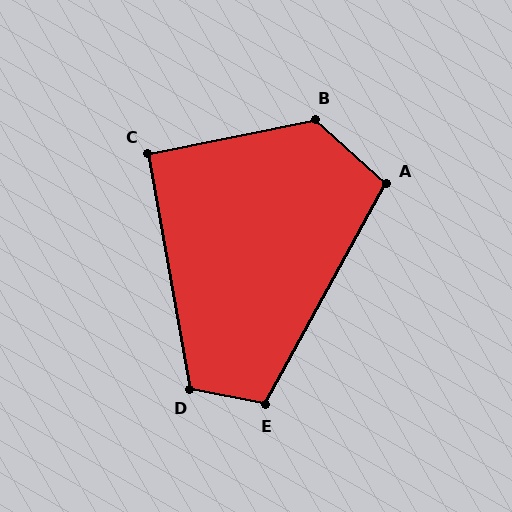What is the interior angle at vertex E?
Approximately 107 degrees (obtuse).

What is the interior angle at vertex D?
Approximately 111 degrees (obtuse).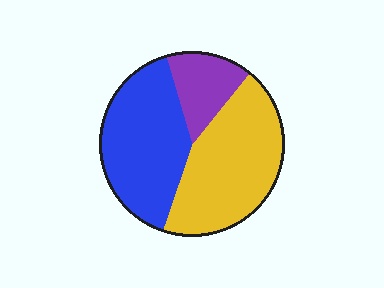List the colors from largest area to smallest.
From largest to smallest: yellow, blue, purple.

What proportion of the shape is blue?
Blue covers 41% of the shape.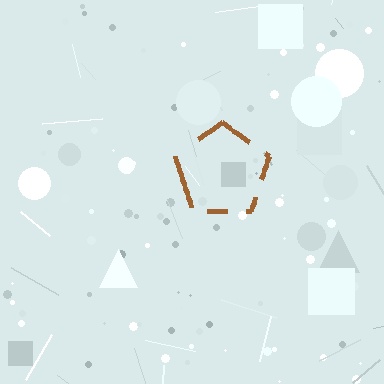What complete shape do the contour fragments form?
The contour fragments form a pentagon.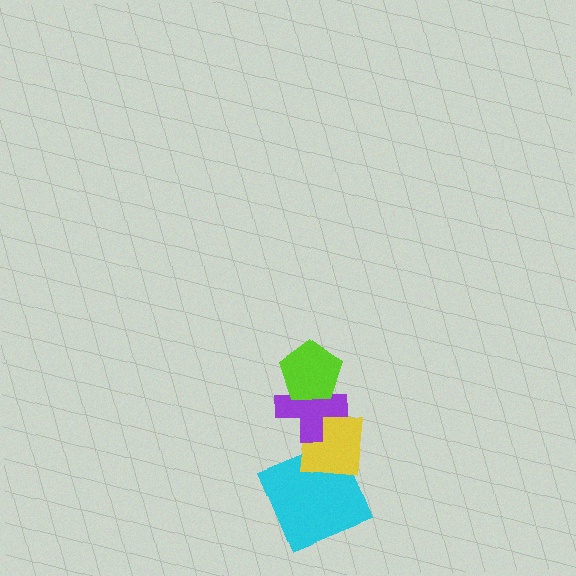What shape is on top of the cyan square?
The yellow square is on top of the cyan square.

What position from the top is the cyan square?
The cyan square is 4th from the top.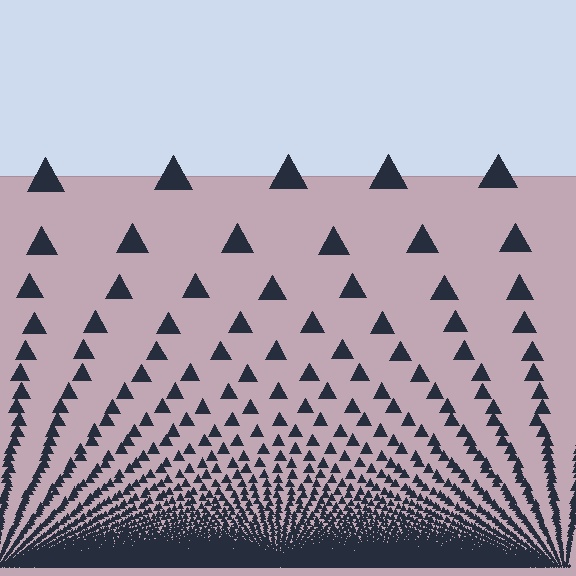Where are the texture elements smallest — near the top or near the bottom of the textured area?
Near the bottom.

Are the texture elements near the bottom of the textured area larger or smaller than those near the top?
Smaller. The gradient is inverted — elements near the bottom are smaller and denser.